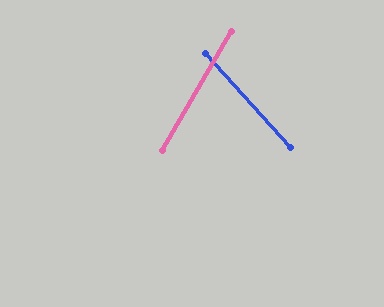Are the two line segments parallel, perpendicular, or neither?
Neither parallel nor perpendicular — they differ by about 72°.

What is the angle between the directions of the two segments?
Approximately 72 degrees.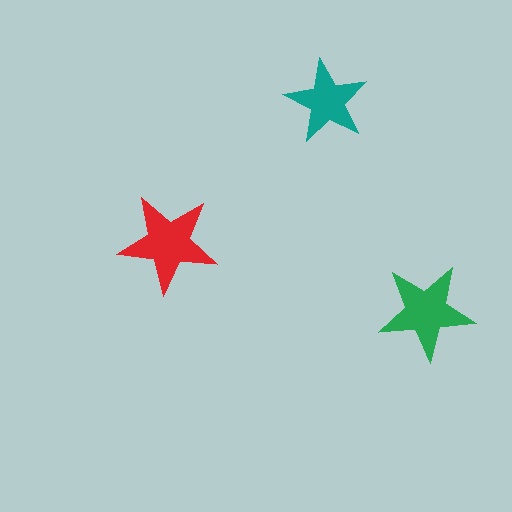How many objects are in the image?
There are 3 objects in the image.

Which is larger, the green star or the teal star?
The green one.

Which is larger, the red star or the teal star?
The red one.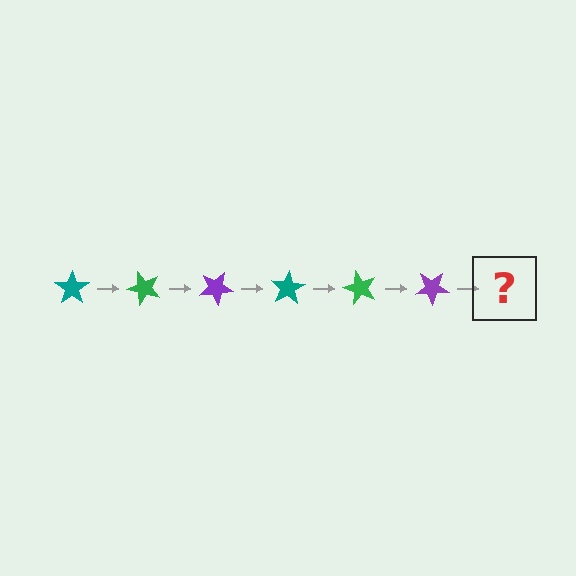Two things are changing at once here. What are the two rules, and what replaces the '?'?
The two rules are that it rotates 50 degrees each step and the color cycles through teal, green, and purple. The '?' should be a teal star, rotated 300 degrees from the start.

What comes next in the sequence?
The next element should be a teal star, rotated 300 degrees from the start.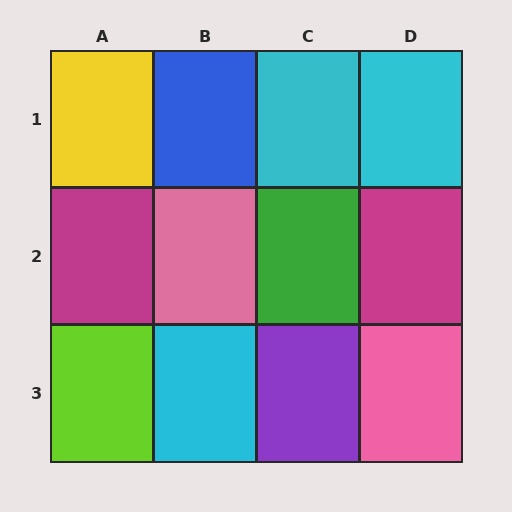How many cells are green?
1 cell is green.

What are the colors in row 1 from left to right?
Yellow, blue, cyan, cyan.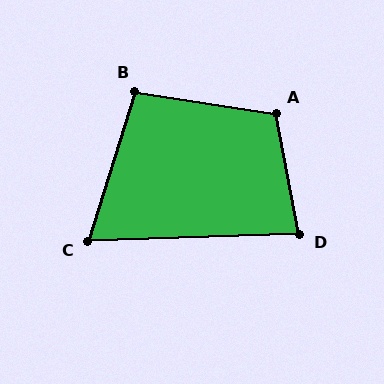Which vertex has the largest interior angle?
A, at approximately 109 degrees.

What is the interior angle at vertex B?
Approximately 99 degrees (obtuse).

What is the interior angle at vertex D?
Approximately 81 degrees (acute).